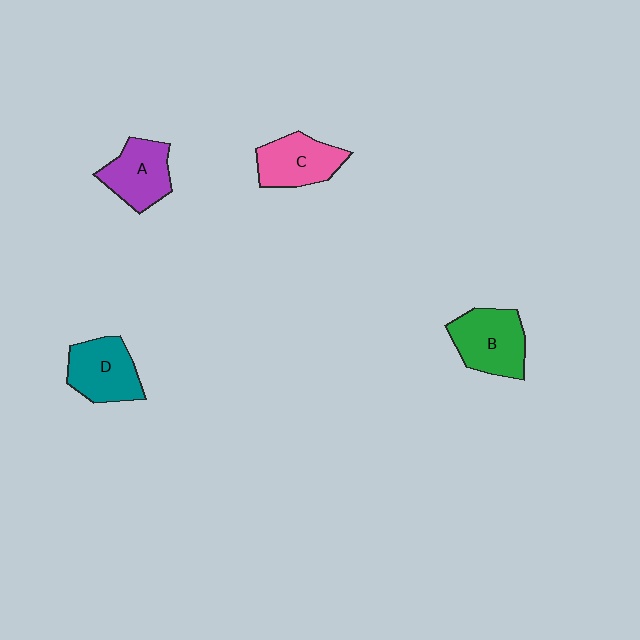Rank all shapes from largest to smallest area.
From largest to smallest: B (green), D (teal), C (pink), A (purple).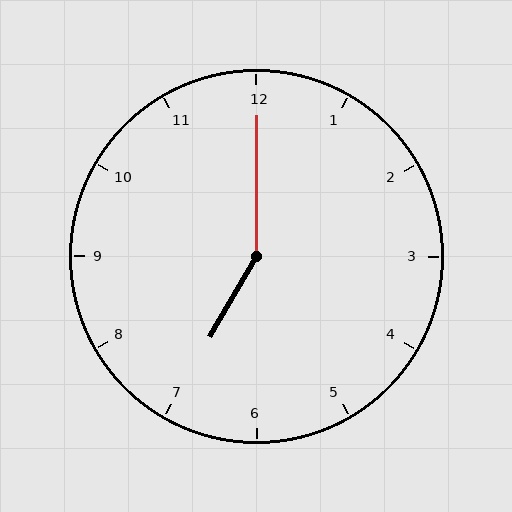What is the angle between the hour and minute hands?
Approximately 150 degrees.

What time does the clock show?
7:00.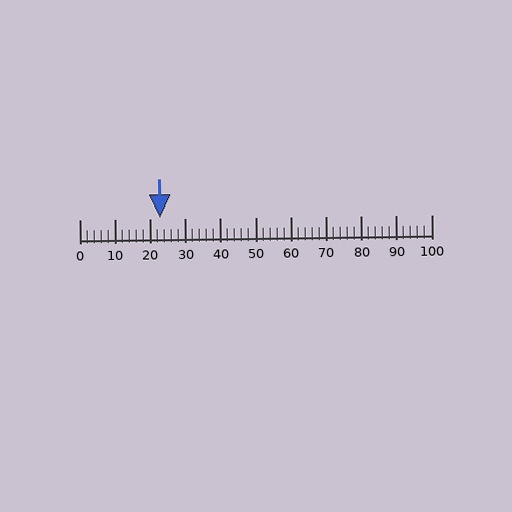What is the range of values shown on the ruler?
The ruler shows values from 0 to 100.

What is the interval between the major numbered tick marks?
The major tick marks are spaced 10 units apart.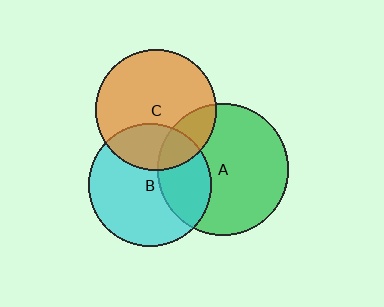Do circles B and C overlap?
Yes.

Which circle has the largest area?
Circle A (green).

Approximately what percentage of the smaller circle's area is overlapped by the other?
Approximately 30%.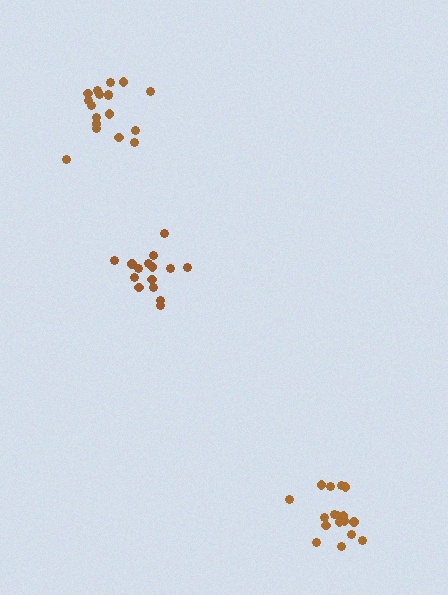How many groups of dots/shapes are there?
There are 3 groups.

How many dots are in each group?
Group 1: 17 dots, Group 2: 15 dots, Group 3: 18 dots (50 total).